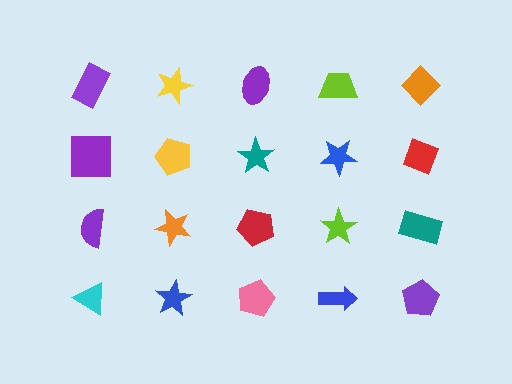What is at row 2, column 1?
A purple square.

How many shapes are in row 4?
5 shapes.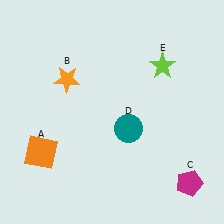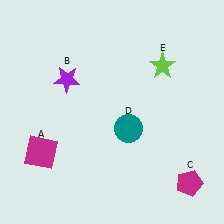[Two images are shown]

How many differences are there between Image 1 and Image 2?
There are 2 differences between the two images.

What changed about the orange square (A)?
In Image 1, A is orange. In Image 2, it changed to magenta.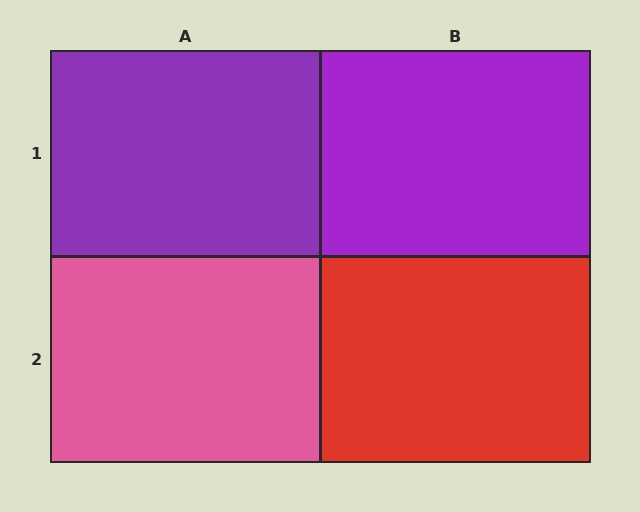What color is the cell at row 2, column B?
Red.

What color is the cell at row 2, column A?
Pink.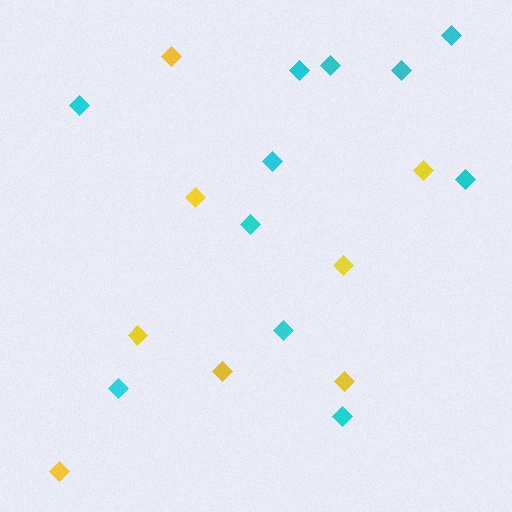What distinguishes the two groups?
There are 2 groups: one group of cyan diamonds (11) and one group of yellow diamonds (8).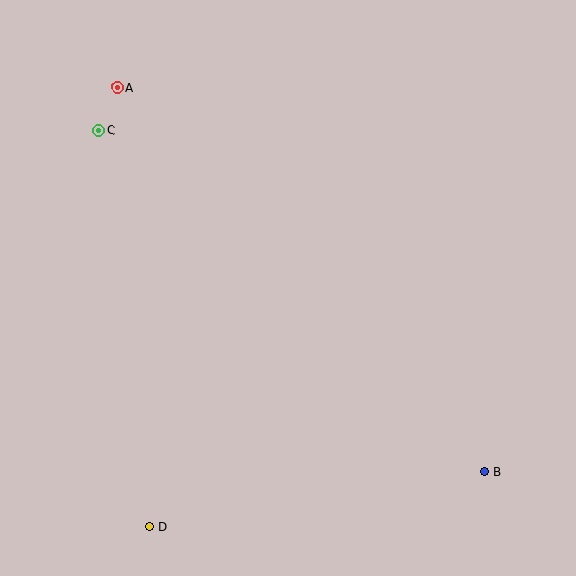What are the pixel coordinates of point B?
Point B is at (485, 472).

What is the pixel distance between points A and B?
The distance between A and B is 532 pixels.